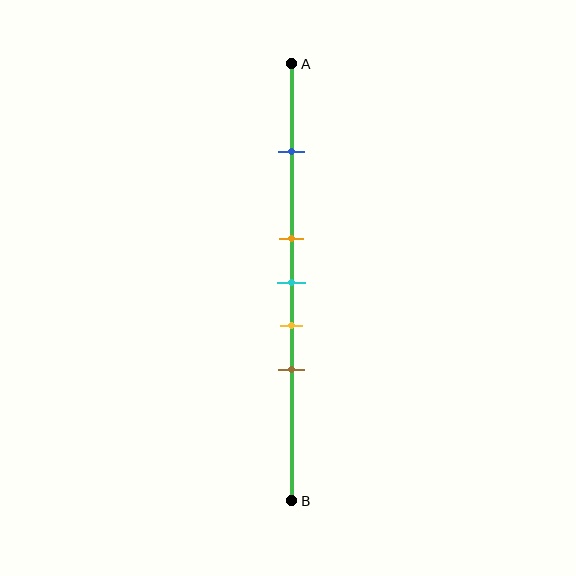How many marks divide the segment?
There are 5 marks dividing the segment.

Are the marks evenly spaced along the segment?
No, the marks are not evenly spaced.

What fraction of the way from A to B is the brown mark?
The brown mark is approximately 70% (0.7) of the way from A to B.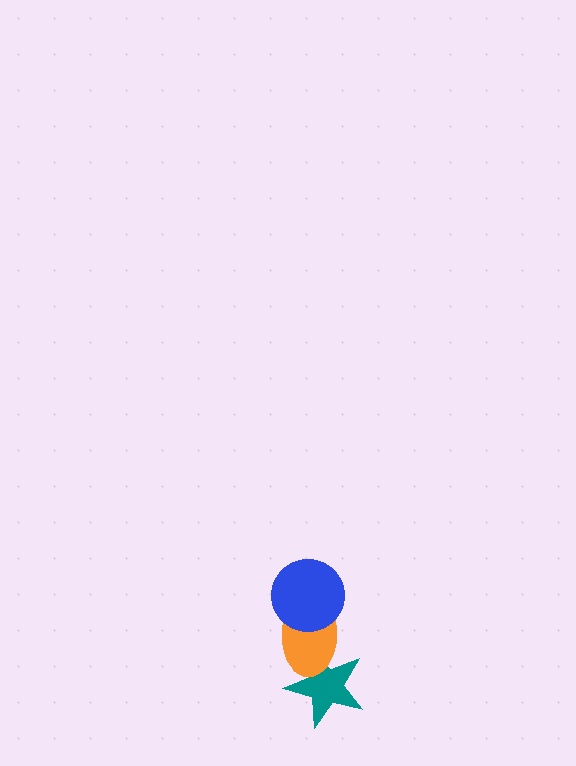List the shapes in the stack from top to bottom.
From top to bottom: the blue circle, the orange ellipse, the teal star.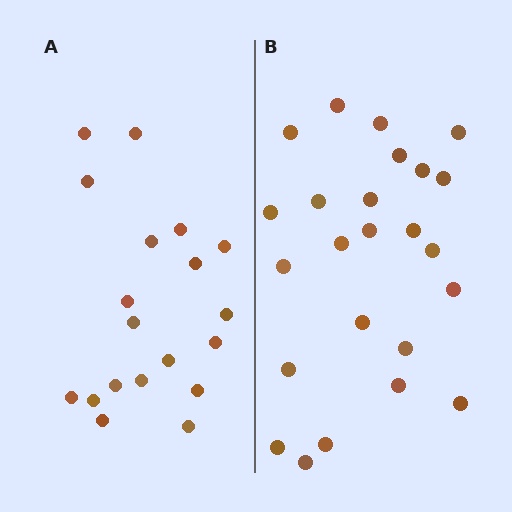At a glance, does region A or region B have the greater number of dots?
Region B (the right region) has more dots.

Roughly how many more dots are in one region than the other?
Region B has about 5 more dots than region A.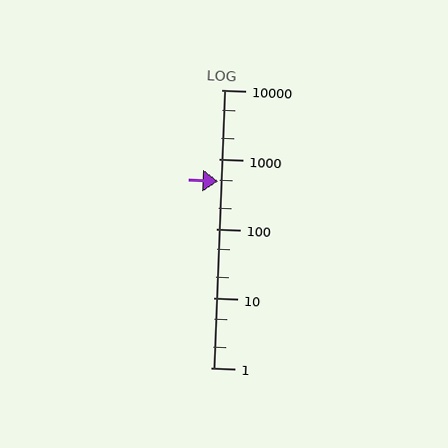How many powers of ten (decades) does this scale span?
The scale spans 4 decades, from 1 to 10000.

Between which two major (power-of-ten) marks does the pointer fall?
The pointer is between 100 and 1000.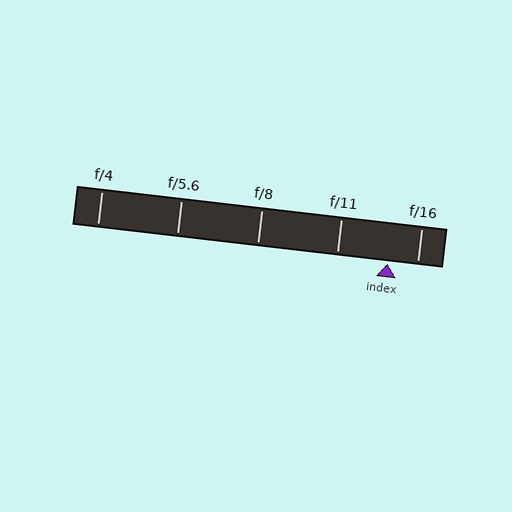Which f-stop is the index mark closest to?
The index mark is closest to f/16.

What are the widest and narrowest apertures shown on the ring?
The widest aperture shown is f/4 and the narrowest is f/16.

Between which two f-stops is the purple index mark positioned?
The index mark is between f/11 and f/16.